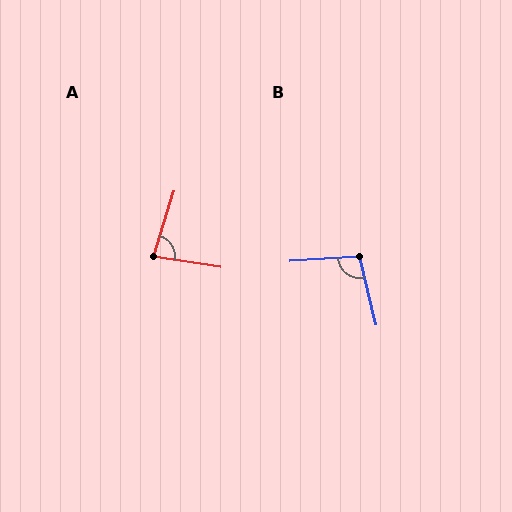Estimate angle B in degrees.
Approximately 100 degrees.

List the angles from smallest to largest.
A (82°), B (100°).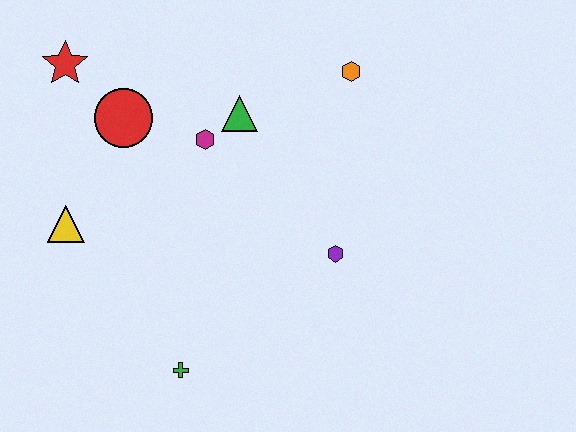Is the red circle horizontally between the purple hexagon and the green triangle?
No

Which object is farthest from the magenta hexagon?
The green cross is farthest from the magenta hexagon.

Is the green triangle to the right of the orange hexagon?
No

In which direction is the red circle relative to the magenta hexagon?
The red circle is to the left of the magenta hexagon.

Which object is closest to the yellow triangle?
The red circle is closest to the yellow triangle.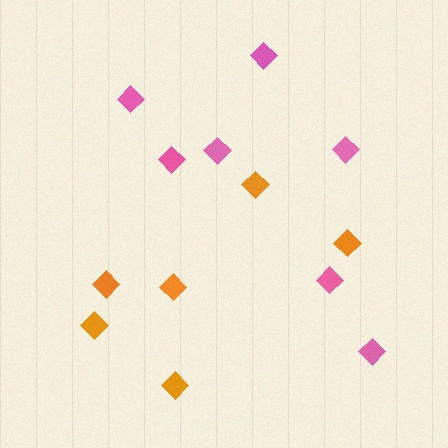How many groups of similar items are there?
There are 2 groups: one group of orange diamonds (6) and one group of pink diamonds (7).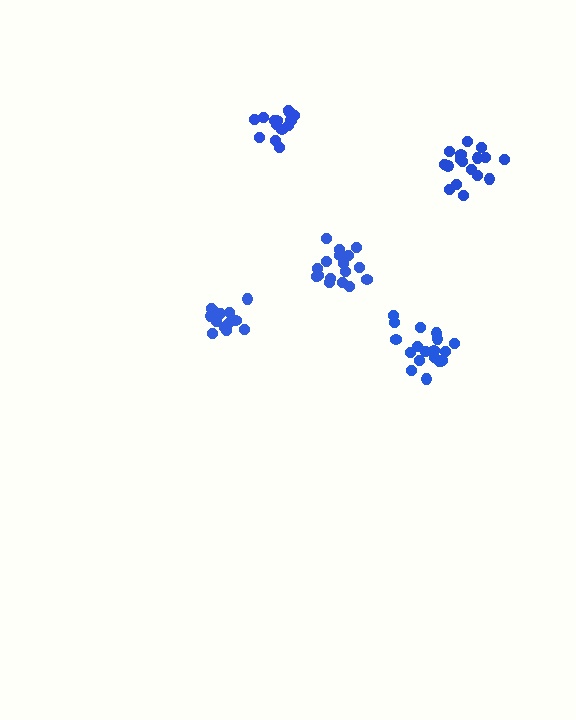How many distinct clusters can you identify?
There are 5 distinct clusters.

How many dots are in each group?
Group 1: 15 dots, Group 2: 17 dots, Group 3: 17 dots, Group 4: 19 dots, Group 5: 14 dots (82 total).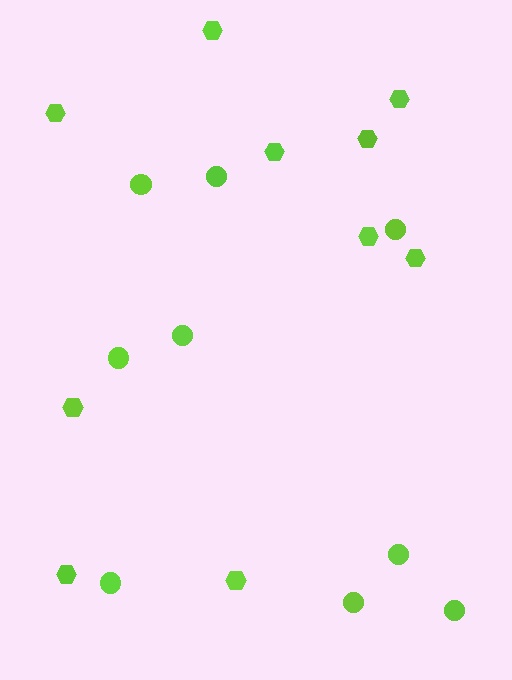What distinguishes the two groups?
There are 2 groups: one group of hexagons (10) and one group of circles (9).